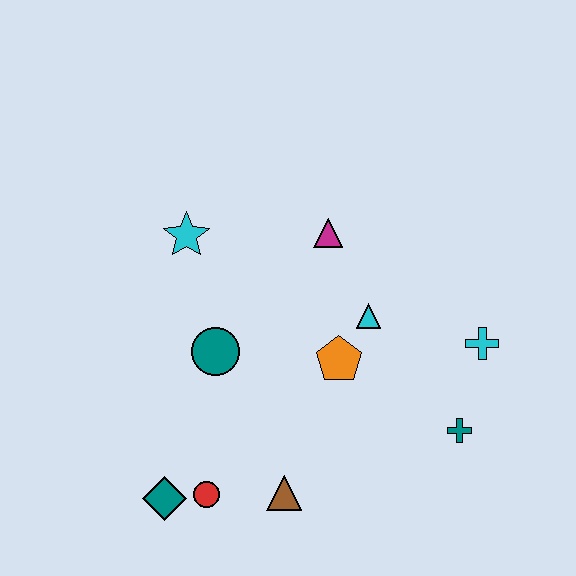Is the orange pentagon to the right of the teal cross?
No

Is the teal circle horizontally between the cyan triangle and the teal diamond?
Yes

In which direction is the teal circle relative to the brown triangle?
The teal circle is above the brown triangle.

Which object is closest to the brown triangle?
The red circle is closest to the brown triangle.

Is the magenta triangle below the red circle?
No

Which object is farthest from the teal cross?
The cyan star is farthest from the teal cross.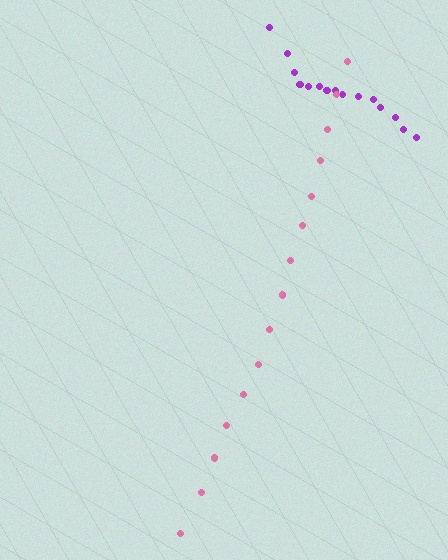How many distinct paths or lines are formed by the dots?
There are 2 distinct paths.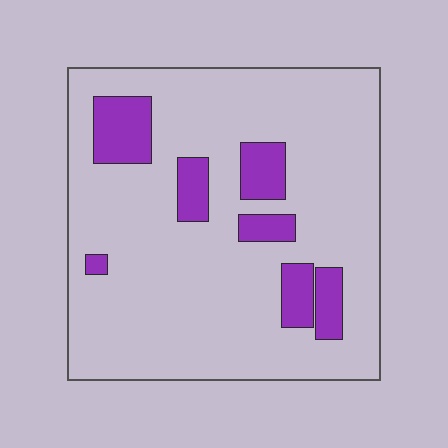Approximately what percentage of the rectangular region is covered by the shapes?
Approximately 15%.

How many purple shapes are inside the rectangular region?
7.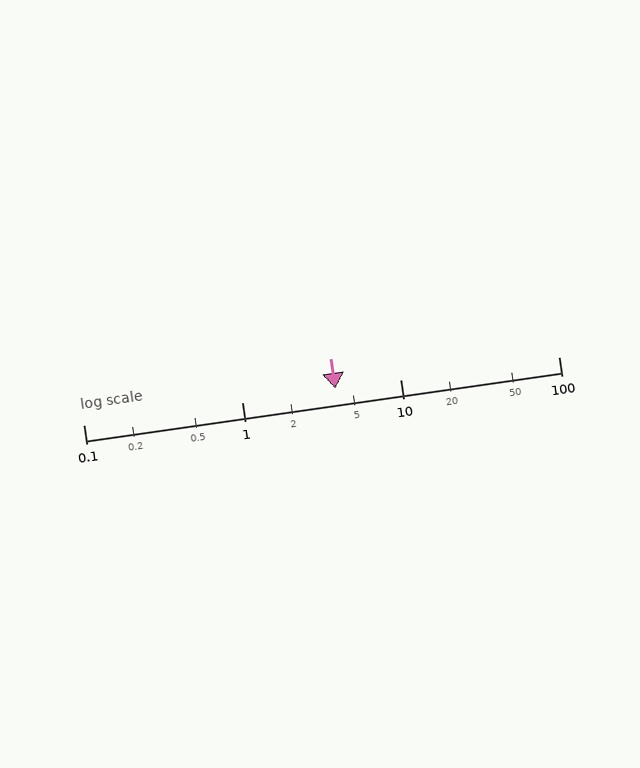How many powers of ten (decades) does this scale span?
The scale spans 3 decades, from 0.1 to 100.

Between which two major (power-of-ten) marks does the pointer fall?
The pointer is between 1 and 10.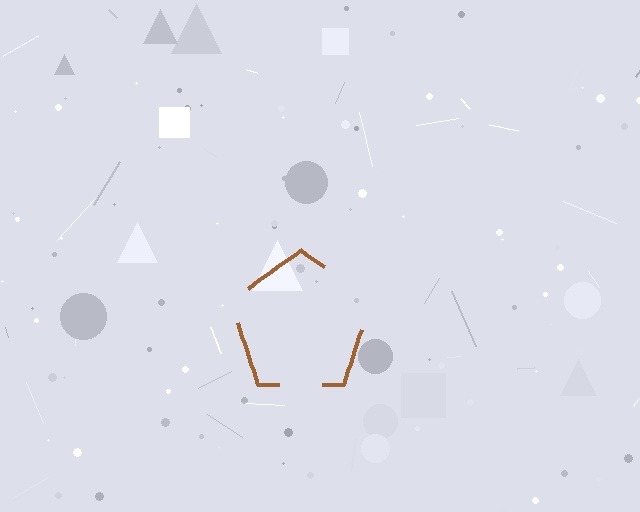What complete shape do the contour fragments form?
The contour fragments form a pentagon.